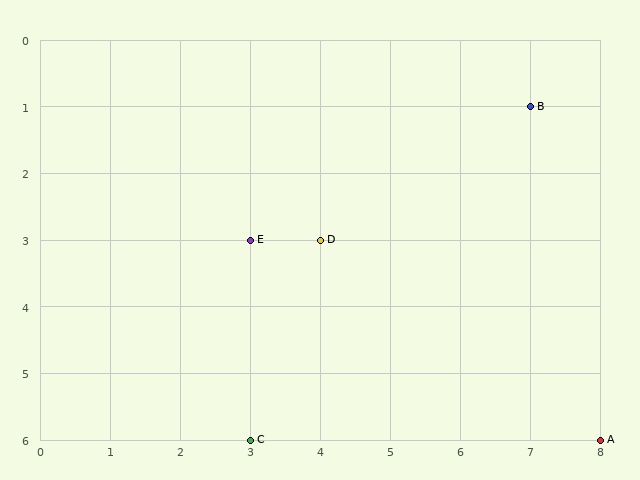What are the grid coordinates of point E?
Point E is at grid coordinates (3, 3).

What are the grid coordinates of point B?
Point B is at grid coordinates (7, 1).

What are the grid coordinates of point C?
Point C is at grid coordinates (3, 6).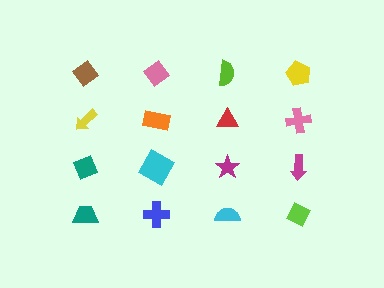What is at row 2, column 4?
A pink cross.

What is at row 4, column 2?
A blue cross.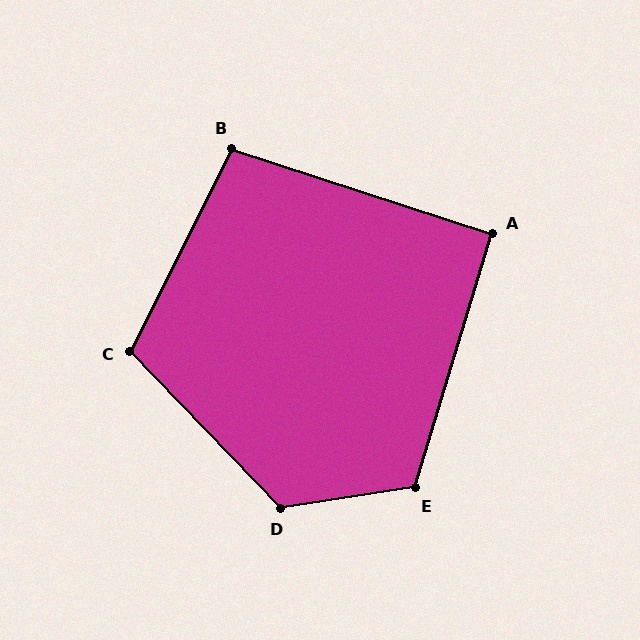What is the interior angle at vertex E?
Approximately 116 degrees (obtuse).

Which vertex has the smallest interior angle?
A, at approximately 91 degrees.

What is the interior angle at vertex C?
Approximately 110 degrees (obtuse).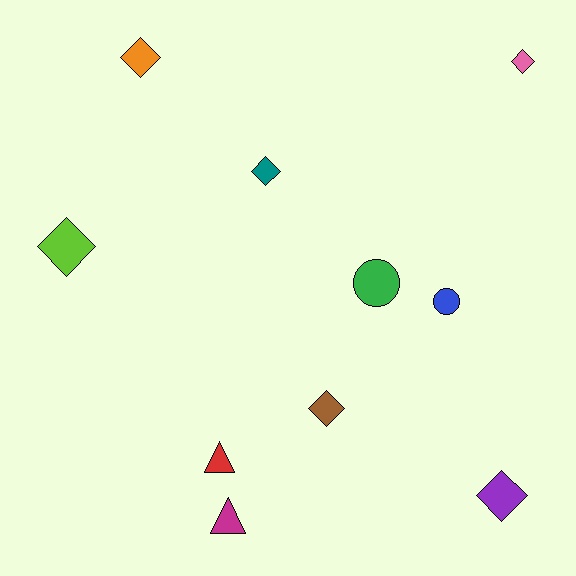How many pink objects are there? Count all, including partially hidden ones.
There is 1 pink object.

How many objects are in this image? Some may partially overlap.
There are 10 objects.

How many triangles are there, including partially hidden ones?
There are 2 triangles.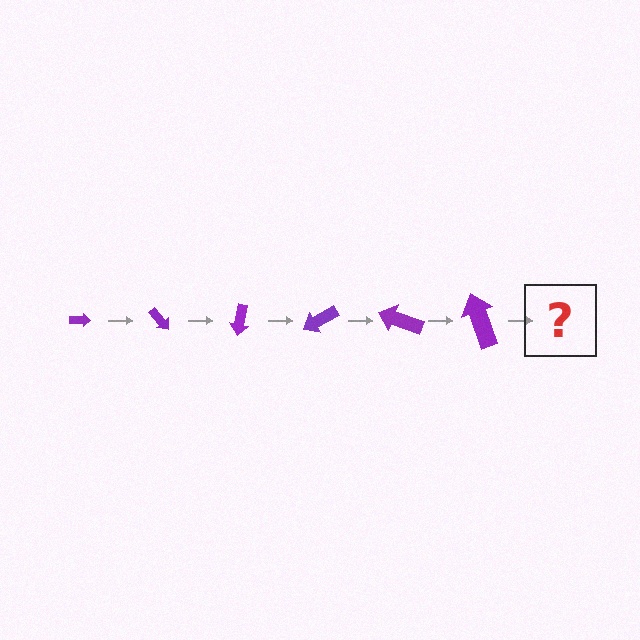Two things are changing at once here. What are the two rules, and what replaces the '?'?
The two rules are that the arrow grows larger each step and it rotates 50 degrees each step. The '?' should be an arrow, larger than the previous one and rotated 300 degrees from the start.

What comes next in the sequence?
The next element should be an arrow, larger than the previous one and rotated 300 degrees from the start.